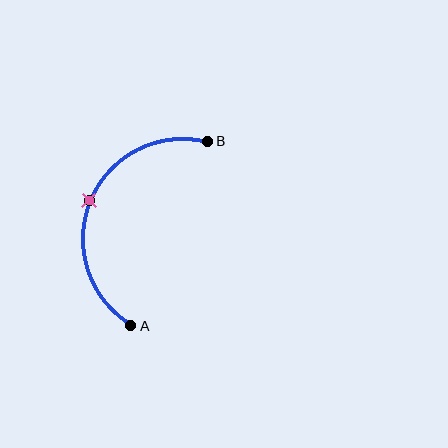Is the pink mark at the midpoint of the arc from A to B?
Yes. The pink mark lies on the arc at equal arc-length from both A and B — it is the arc midpoint.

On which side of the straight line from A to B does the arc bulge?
The arc bulges to the left of the straight line connecting A and B.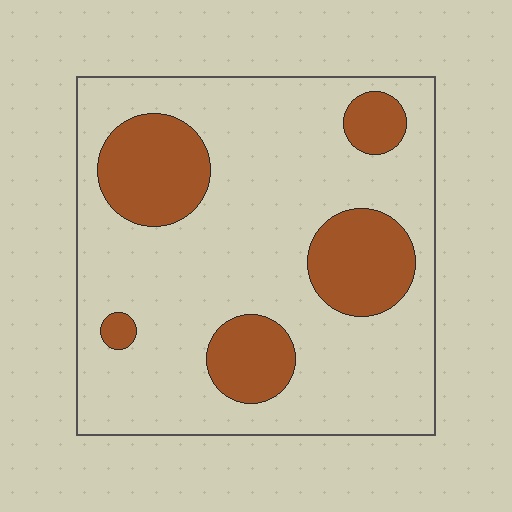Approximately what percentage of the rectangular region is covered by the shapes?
Approximately 25%.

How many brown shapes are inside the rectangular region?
5.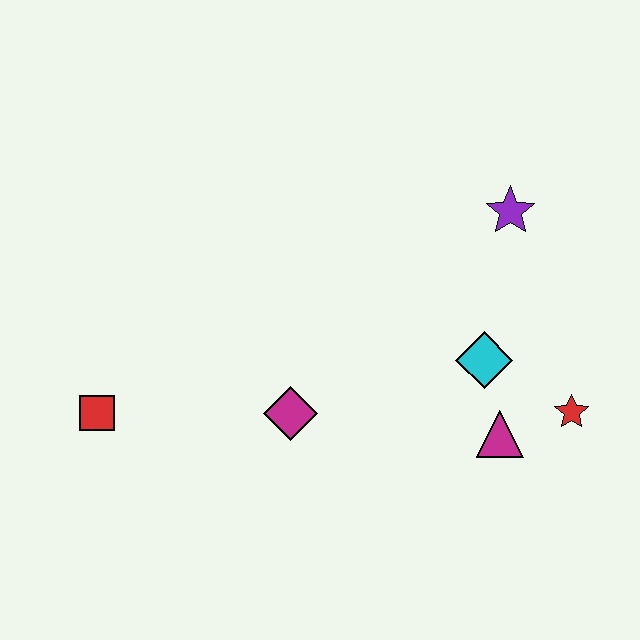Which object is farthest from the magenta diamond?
The purple star is farthest from the magenta diamond.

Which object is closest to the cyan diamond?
The magenta triangle is closest to the cyan diamond.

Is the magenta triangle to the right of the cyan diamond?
Yes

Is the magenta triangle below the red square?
Yes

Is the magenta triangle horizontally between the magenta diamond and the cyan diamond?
No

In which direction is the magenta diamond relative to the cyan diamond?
The magenta diamond is to the left of the cyan diamond.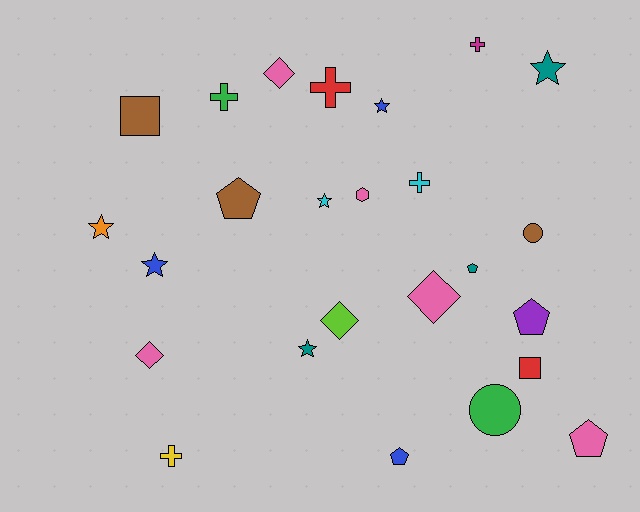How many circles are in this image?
There are 2 circles.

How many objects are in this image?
There are 25 objects.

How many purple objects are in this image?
There is 1 purple object.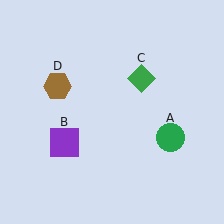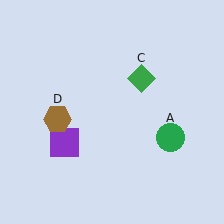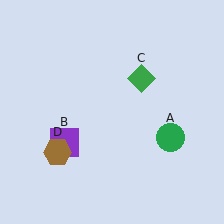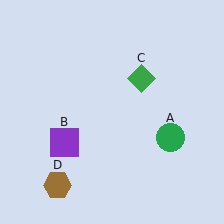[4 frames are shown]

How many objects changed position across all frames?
1 object changed position: brown hexagon (object D).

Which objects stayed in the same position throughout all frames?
Green circle (object A) and purple square (object B) and green diamond (object C) remained stationary.